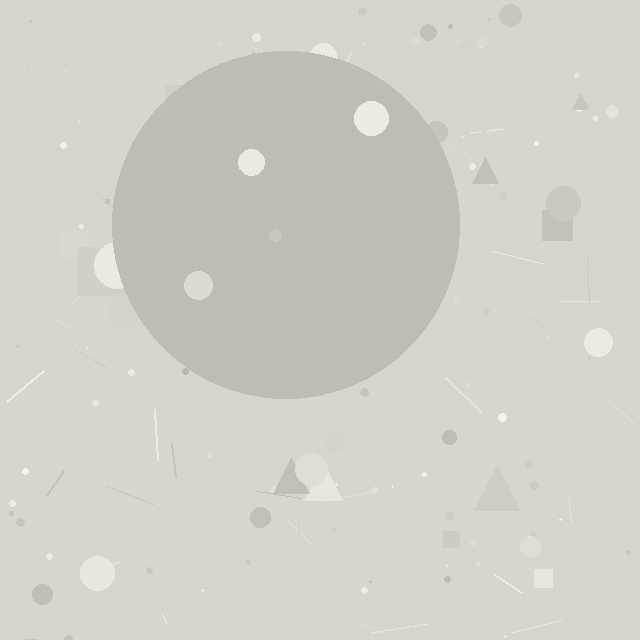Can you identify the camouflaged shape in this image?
The camouflaged shape is a circle.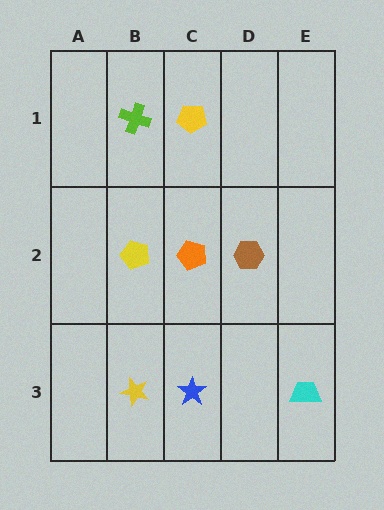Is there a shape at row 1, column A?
No, that cell is empty.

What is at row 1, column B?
A lime cross.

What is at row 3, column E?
A cyan trapezoid.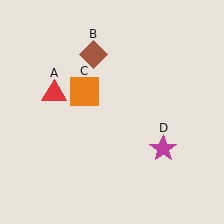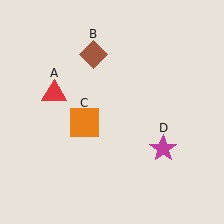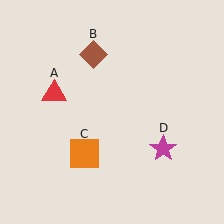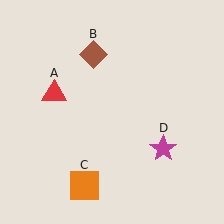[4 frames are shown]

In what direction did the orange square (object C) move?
The orange square (object C) moved down.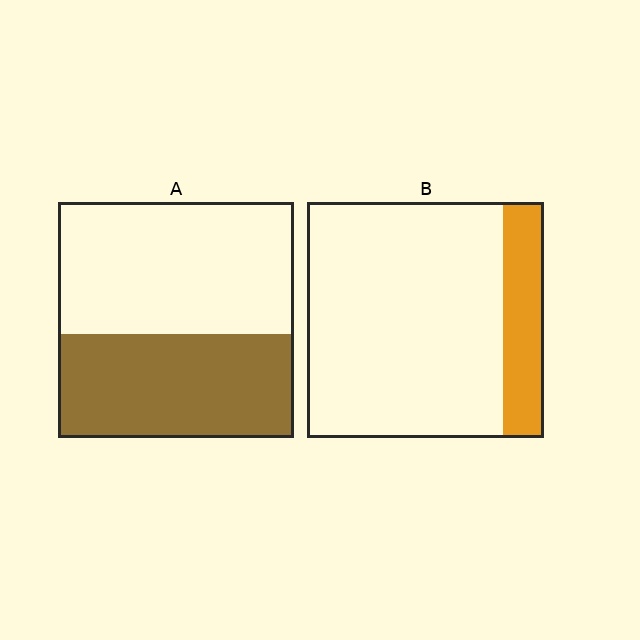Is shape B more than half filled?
No.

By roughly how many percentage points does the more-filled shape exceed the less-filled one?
By roughly 25 percentage points (A over B).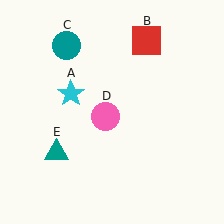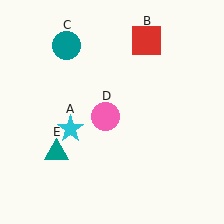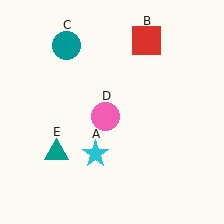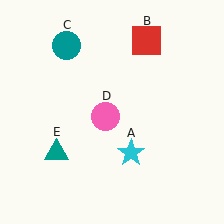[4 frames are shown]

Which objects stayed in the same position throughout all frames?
Red square (object B) and teal circle (object C) and pink circle (object D) and teal triangle (object E) remained stationary.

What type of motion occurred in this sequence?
The cyan star (object A) rotated counterclockwise around the center of the scene.